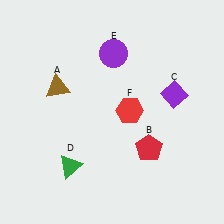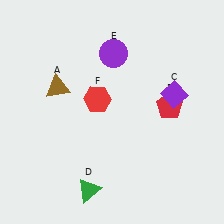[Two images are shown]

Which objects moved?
The objects that moved are: the red pentagon (B), the green triangle (D), the red hexagon (F).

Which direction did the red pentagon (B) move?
The red pentagon (B) moved up.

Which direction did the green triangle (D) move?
The green triangle (D) moved down.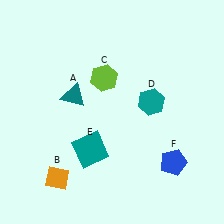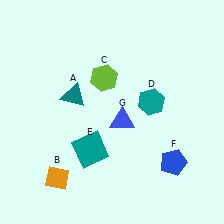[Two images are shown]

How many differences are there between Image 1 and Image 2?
There is 1 difference between the two images.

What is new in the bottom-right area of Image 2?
A blue triangle (G) was added in the bottom-right area of Image 2.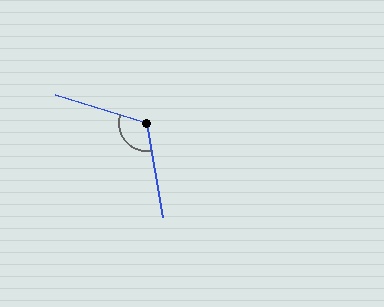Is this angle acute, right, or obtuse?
It is obtuse.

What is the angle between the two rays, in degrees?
Approximately 117 degrees.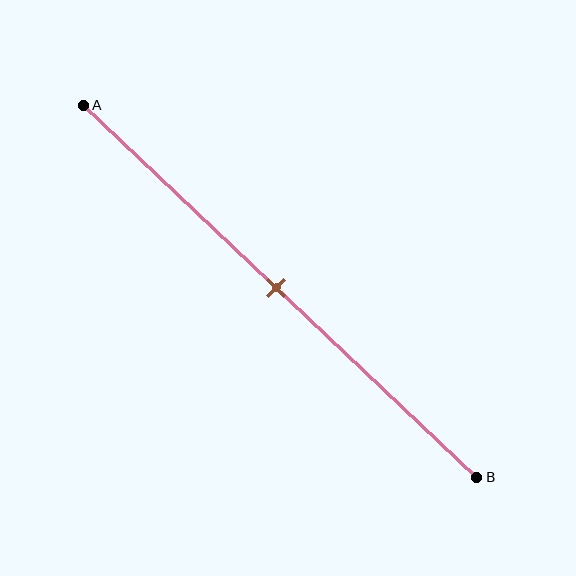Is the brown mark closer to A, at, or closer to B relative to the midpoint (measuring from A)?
The brown mark is approximately at the midpoint of segment AB.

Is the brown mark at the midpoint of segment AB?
Yes, the mark is approximately at the midpoint.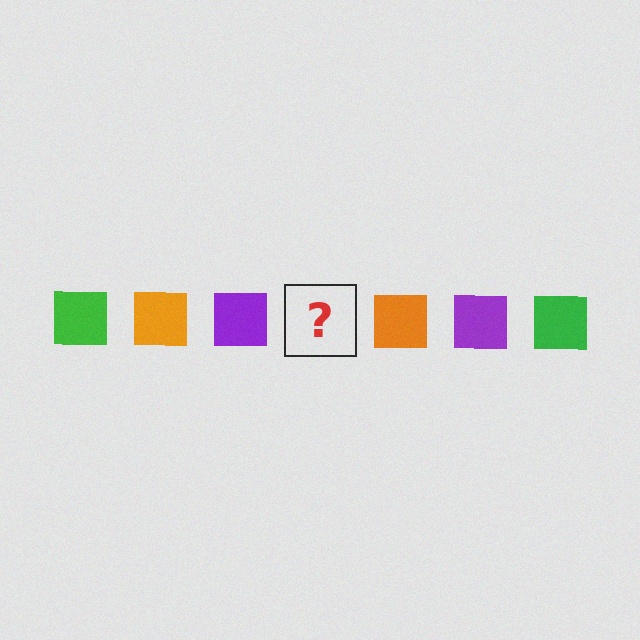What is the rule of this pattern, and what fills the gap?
The rule is that the pattern cycles through green, orange, purple squares. The gap should be filled with a green square.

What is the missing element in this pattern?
The missing element is a green square.